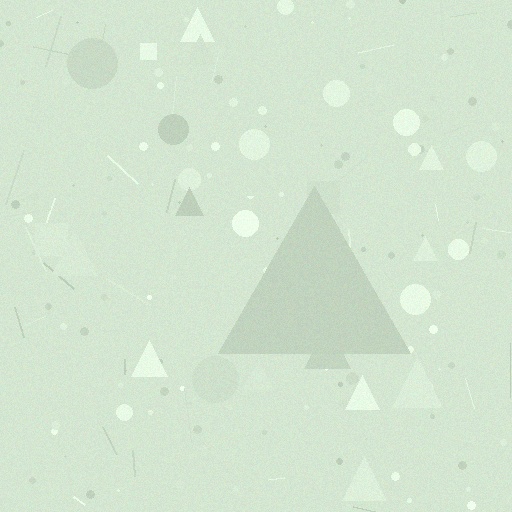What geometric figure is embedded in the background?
A triangle is embedded in the background.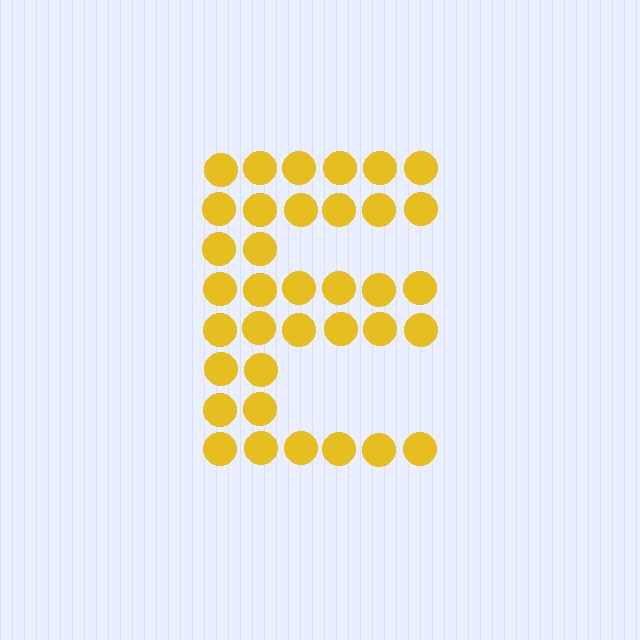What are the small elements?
The small elements are circles.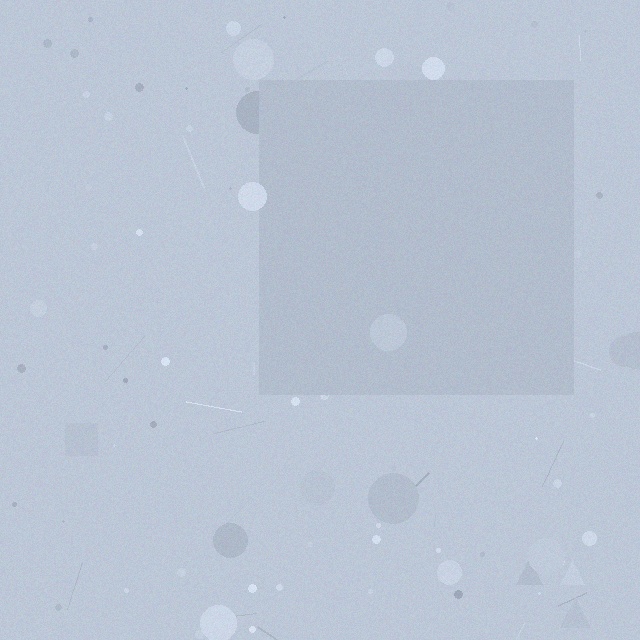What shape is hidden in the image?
A square is hidden in the image.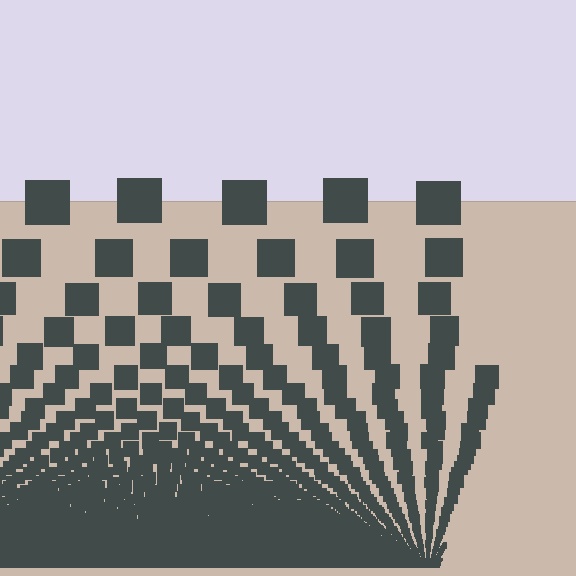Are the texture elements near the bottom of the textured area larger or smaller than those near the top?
Smaller. The gradient is inverted — elements near the bottom are smaller and denser.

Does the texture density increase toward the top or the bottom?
Density increases toward the bottom.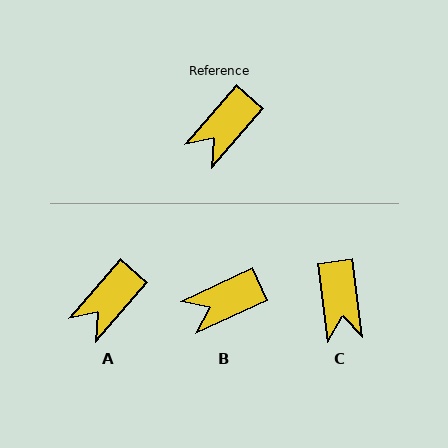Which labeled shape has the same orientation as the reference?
A.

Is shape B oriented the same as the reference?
No, it is off by about 24 degrees.